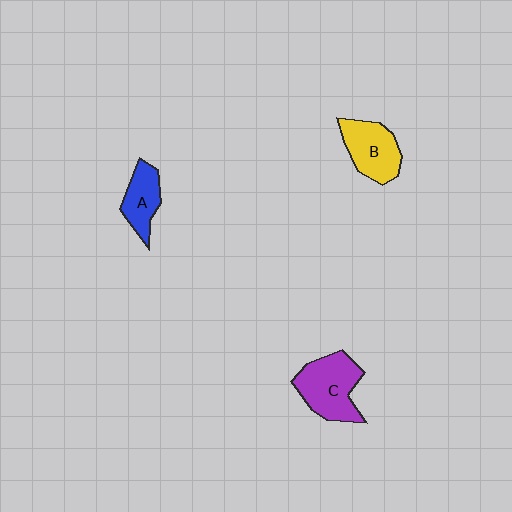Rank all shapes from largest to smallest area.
From largest to smallest: C (purple), B (yellow), A (blue).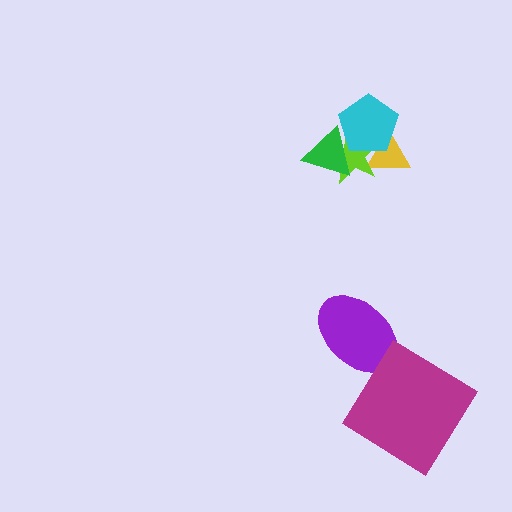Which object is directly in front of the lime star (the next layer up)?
The cyan pentagon is directly in front of the lime star.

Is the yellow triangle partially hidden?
Yes, it is partially covered by another shape.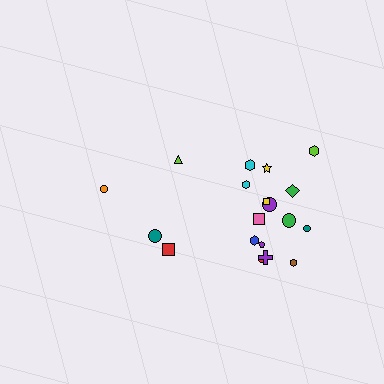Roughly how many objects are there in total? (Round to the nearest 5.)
Roughly 20 objects in total.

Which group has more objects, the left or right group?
The right group.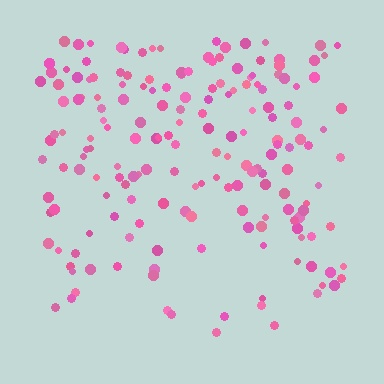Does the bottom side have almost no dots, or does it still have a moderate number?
Still a moderate number, just noticeably fewer than the top.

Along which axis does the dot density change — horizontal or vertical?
Vertical.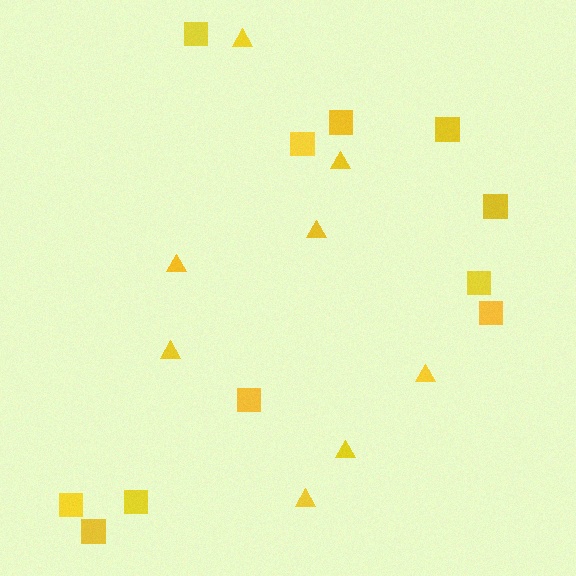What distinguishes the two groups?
There are 2 groups: one group of triangles (8) and one group of squares (11).